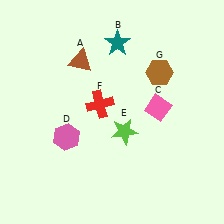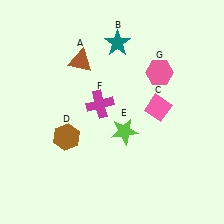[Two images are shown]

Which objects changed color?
D changed from pink to brown. F changed from red to magenta. G changed from brown to pink.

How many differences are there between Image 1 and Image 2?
There are 3 differences between the two images.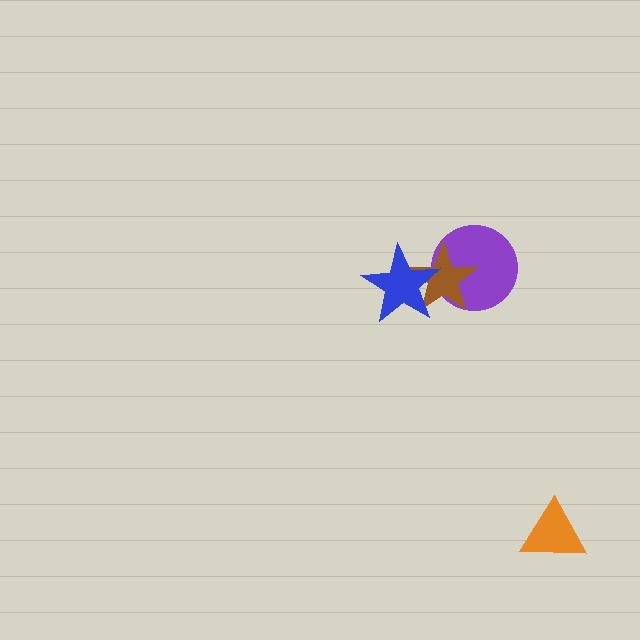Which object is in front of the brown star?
The blue star is in front of the brown star.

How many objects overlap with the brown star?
2 objects overlap with the brown star.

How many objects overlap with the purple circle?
2 objects overlap with the purple circle.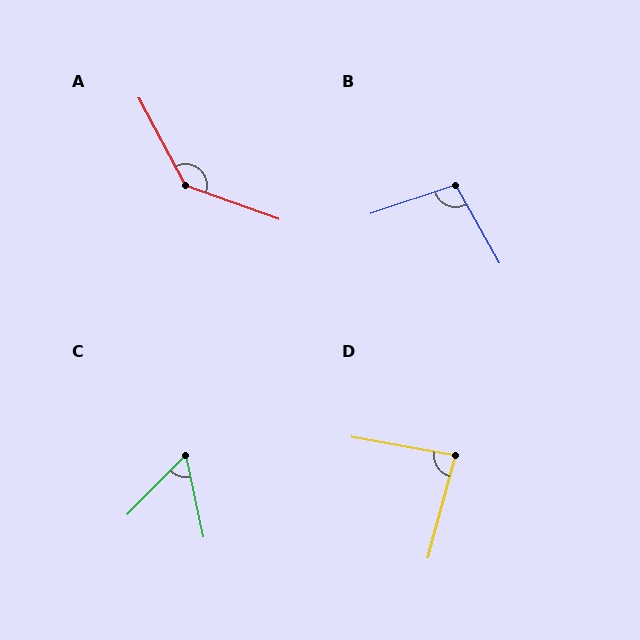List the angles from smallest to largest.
C (56°), D (85°), B (101°), A (138°).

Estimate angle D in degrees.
Approximately 85 degrees.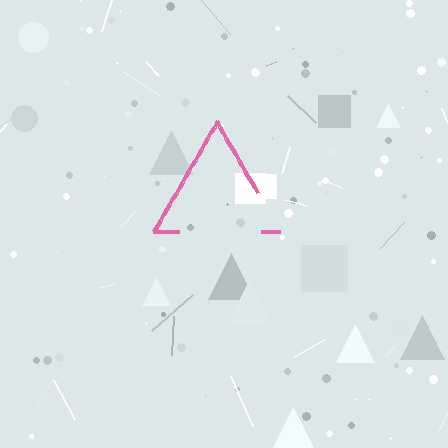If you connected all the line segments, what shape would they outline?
They would outline a triangle.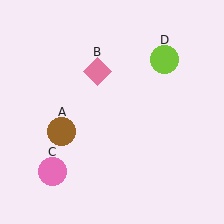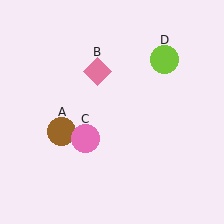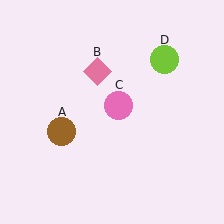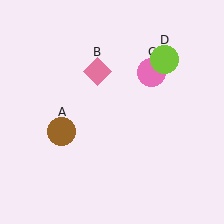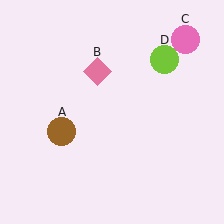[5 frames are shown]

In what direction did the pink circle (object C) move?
The pink circle (object C) moved up and to the right.